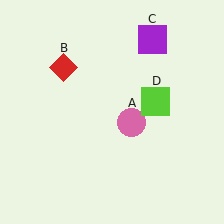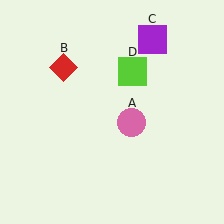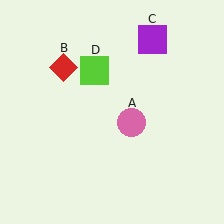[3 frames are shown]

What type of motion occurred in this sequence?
The lime square (object D) rotated counterclockwise around the center of the scene.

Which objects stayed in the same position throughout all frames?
Pink circle (object A) and red diamond (object B) and purple square (object C) remained stationary.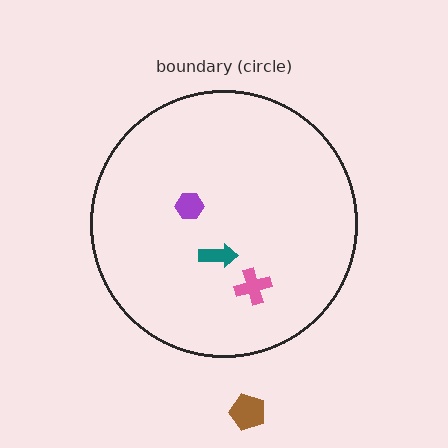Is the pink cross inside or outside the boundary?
Inside.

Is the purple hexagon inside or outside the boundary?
Inside.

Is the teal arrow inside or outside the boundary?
Inside.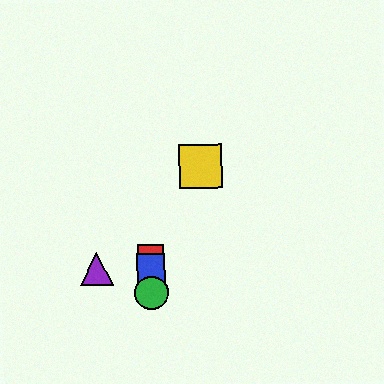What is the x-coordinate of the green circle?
The green circle is at x≈151.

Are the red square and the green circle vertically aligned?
Yes, both are at x≈151.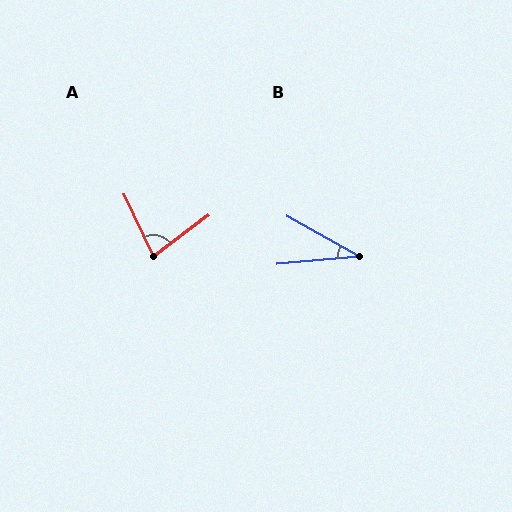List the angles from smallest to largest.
B (34°), A (79°).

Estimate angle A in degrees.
Approximately 79 degrees.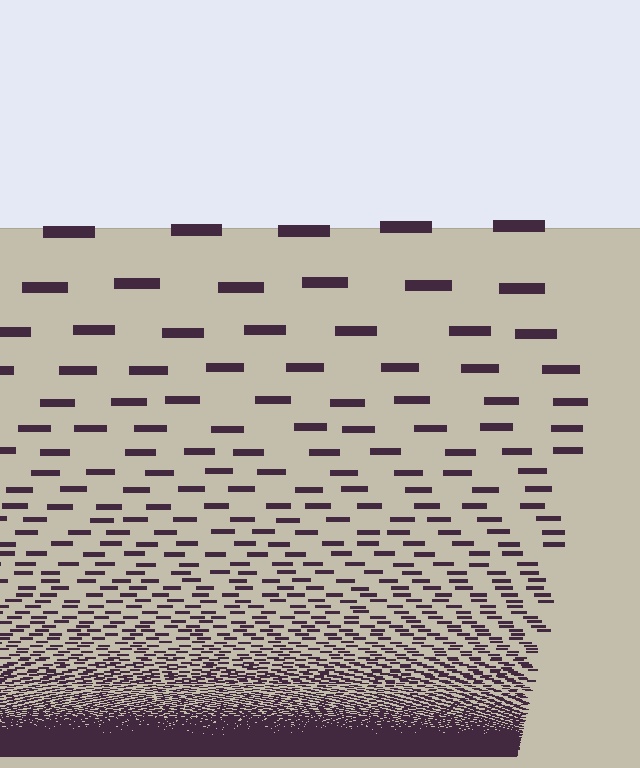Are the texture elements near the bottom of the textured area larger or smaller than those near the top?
Smaller. The gradient is inverted — elements near the bottom are smaller and denser.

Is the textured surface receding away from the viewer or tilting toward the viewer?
The surface appears to tilt toward the viewer. Texture elements get larger and sparser toward the top.